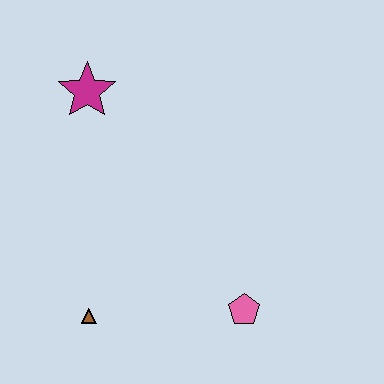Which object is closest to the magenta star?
The brown triangle is closest to the magenta star.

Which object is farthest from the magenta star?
The pink pentagon is farthest from the magenta star.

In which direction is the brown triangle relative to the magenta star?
The brown triangle is below the magenta star.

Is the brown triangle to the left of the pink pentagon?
Yes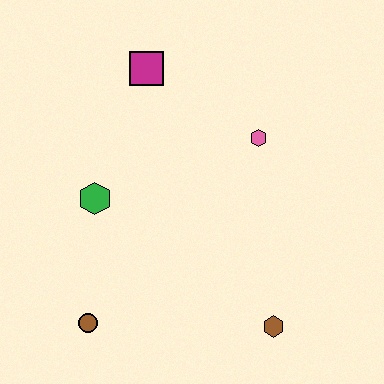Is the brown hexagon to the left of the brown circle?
No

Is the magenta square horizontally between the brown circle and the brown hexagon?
Yes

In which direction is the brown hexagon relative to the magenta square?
The brown hexagon is below the magenta square.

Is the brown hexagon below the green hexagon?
Yes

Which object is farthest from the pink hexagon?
The brown circle is farthest from the pink hexagon.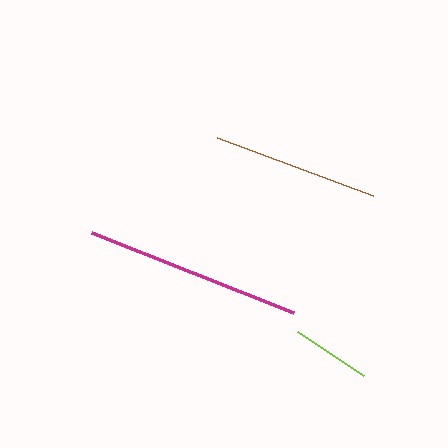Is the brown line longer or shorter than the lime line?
The brown line is longer than the lime line.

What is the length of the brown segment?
The brown segment is approximately 166 pixels long.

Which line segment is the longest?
The magenta line is the longest at approximately 217 pixels.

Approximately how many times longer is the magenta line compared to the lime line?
The magenta line is approximately 2.7 times the length of the lime line.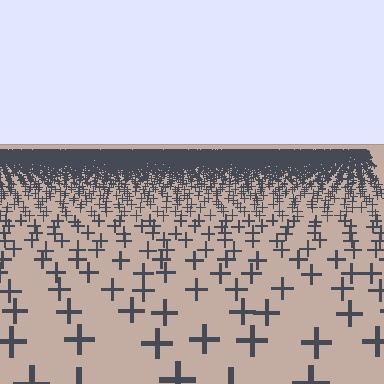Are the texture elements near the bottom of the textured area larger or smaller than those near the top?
Larger. Near the bottom, elements are closer to the viewer and appear at a bigger on-screen size.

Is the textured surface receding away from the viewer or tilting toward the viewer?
The surface is receding away from the viewer. Texture elements get smaller and denser toward the top.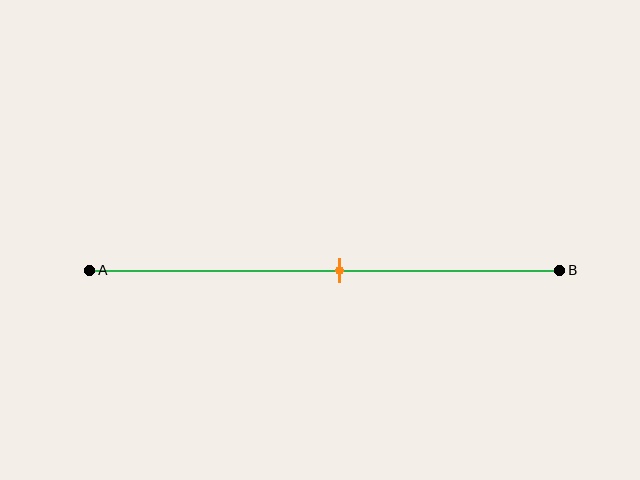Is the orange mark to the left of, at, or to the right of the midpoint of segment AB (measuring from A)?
The orange mark is to the right of the midpoint of segment AB.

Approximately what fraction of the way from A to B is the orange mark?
The orange mark is approximately 55% of the way from A to B.